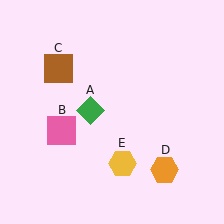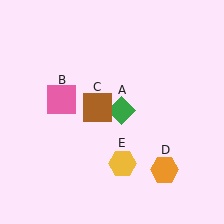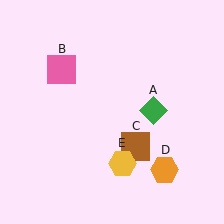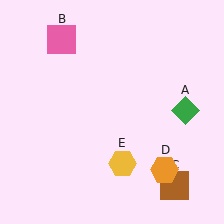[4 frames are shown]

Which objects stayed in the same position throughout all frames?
Orange hexagon (object D) and yellow hexagon (object E) remained stationary.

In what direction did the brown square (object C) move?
The brown square (object C) moved down and to the right.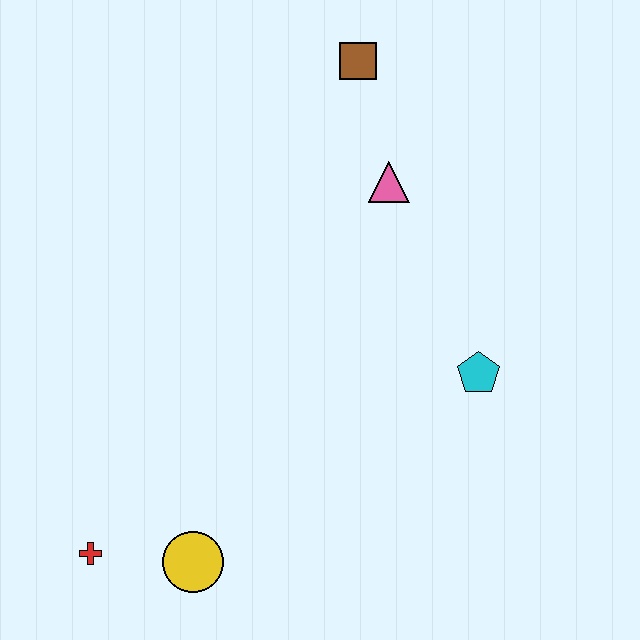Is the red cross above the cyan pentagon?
No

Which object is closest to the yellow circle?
The red cross is closest to the yellow circle.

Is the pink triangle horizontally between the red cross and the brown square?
No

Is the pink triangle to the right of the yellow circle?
Yes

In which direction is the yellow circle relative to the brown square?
The yellow circle is below the brown square.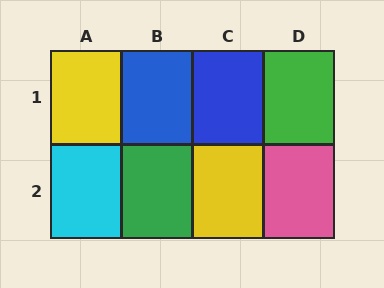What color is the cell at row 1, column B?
Blue.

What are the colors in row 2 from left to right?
Cyan, green, yellow, pink.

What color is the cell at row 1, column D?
Green.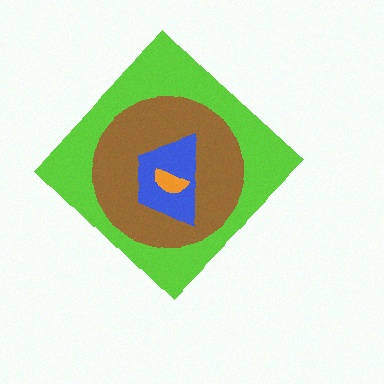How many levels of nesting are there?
4.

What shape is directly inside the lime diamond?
The brown circle.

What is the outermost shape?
The lime diamond.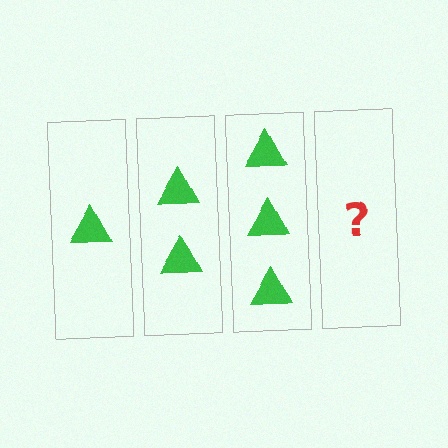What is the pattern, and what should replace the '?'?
The pattern is that each step adds one more triangle. The '?' should be 4 triangles.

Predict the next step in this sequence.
The next step is 4 triangles.